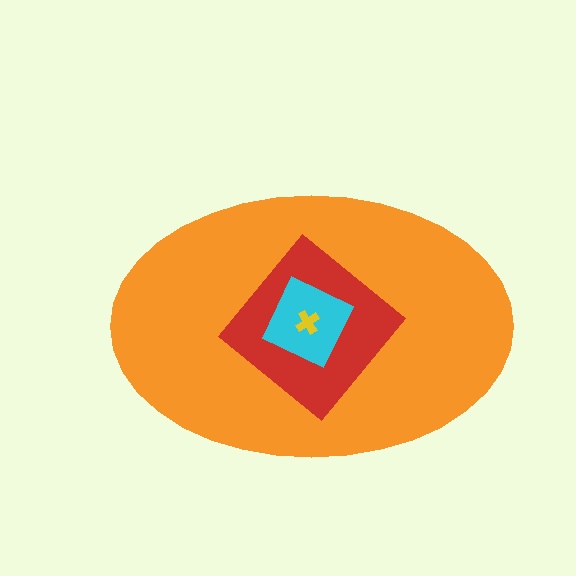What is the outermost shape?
The orange ellipse.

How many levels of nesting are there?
4.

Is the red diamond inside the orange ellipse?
Yes.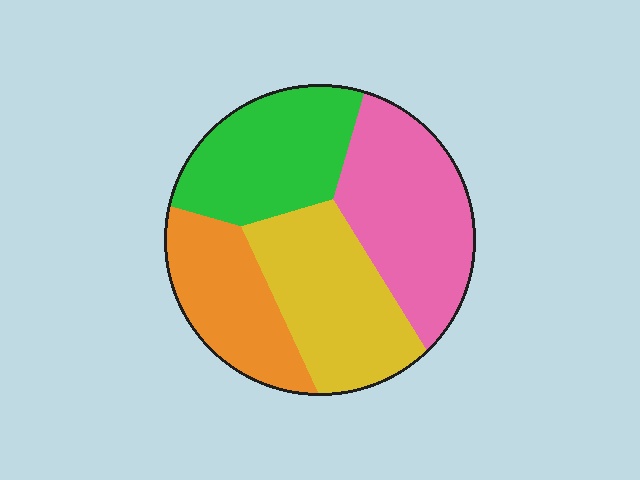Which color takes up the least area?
Orange, at roughly 20%.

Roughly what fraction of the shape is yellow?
Yellow takes up about one quarter (1/4) of the shape.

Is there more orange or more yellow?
Yellow.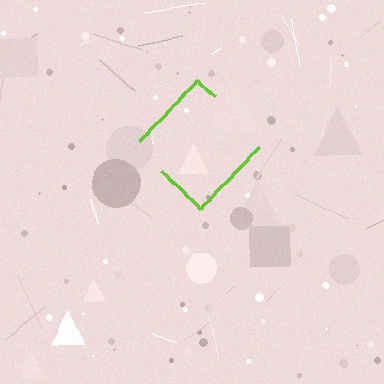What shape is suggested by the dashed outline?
The dashed outline suggests a diamond.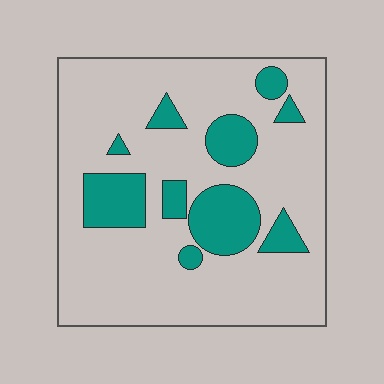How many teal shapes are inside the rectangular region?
10.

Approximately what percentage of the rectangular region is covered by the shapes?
Approximately 20%.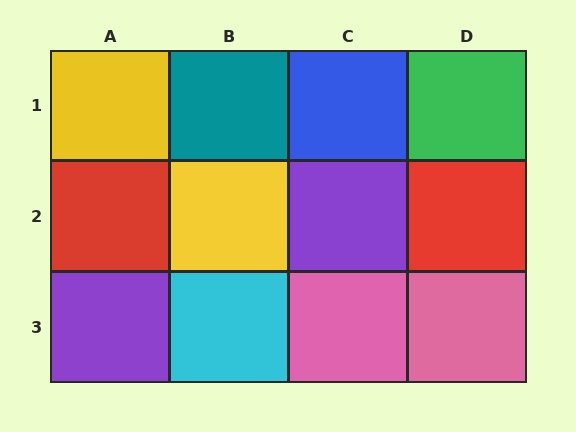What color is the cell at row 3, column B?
Cyan.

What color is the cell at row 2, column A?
Red.